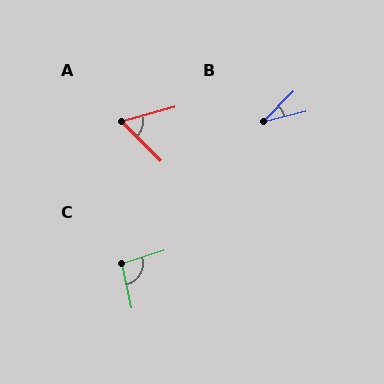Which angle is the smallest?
B, at approximately 31 degrees.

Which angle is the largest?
C, at approximately 96 degrees.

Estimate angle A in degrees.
Approximately 60 degrees.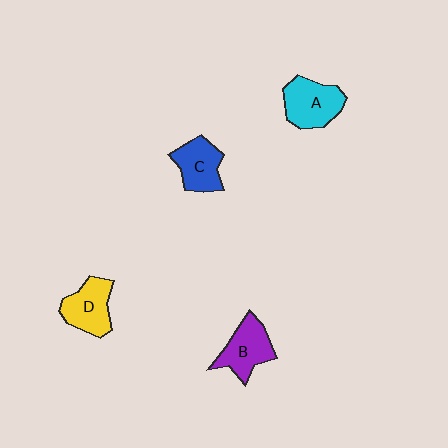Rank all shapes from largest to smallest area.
From largest to smallest: A (cyan), B (purple), D (yellow), C (blue).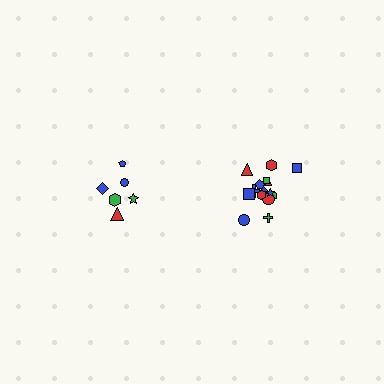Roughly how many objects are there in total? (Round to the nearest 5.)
Roughly 20 objects in total.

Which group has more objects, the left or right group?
The right group.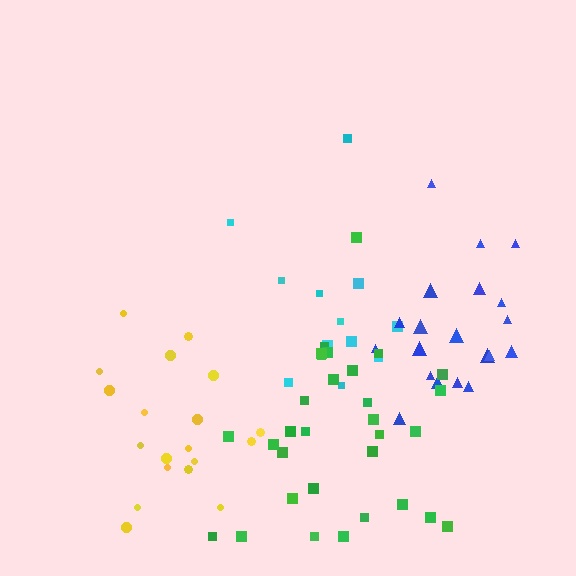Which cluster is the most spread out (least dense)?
Cyan.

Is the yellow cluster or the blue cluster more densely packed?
Blue.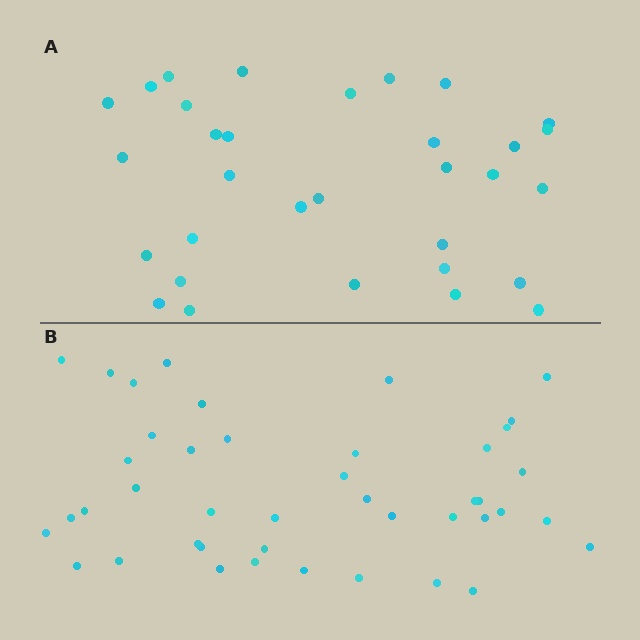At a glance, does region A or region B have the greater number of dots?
Region B (the bottom region) has more dots.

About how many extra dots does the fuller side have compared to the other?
Region B has roughly 12 or so more dots than region A.